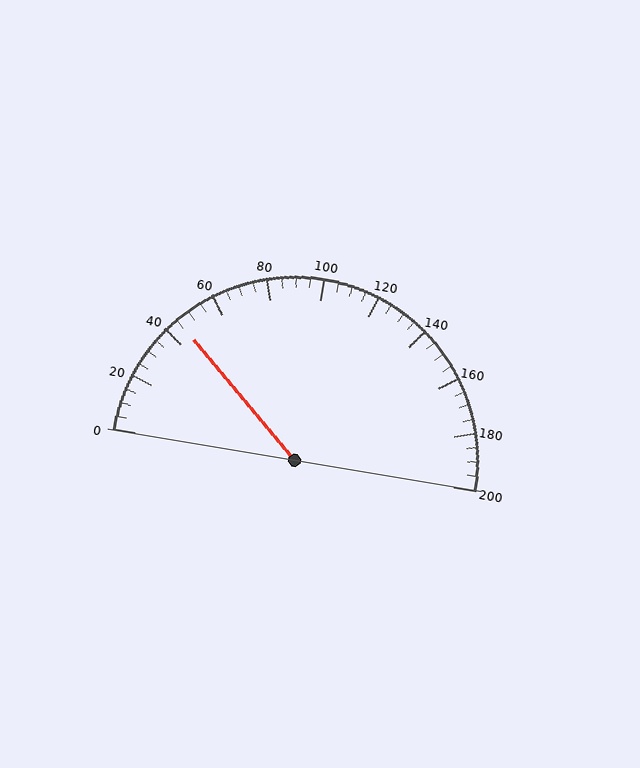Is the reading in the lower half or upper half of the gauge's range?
The reading is in the lower half of the range (0 to 200).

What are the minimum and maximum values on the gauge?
The gauge ranges from 0 to 200.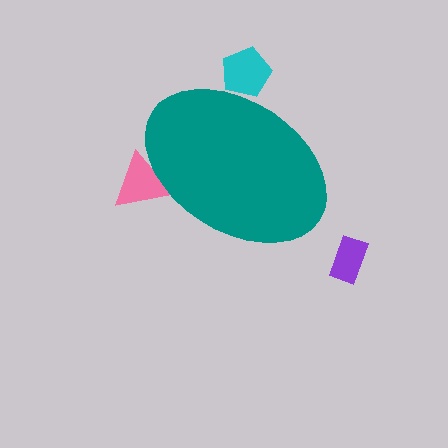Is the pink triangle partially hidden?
Yes, the pink triangle is partially hidden behind the teal ellipse.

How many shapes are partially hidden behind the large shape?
2 shapes are partially hidden.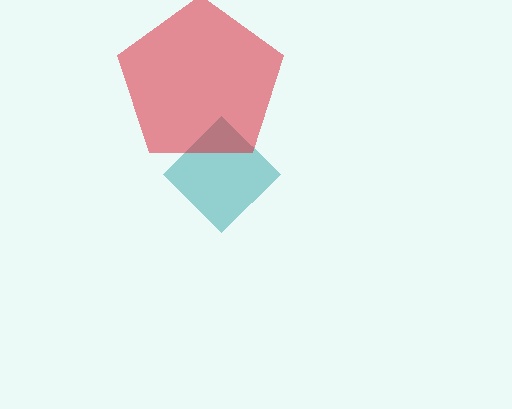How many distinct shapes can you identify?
There are 2 distinct shapes: a teal diamond, a red pentagon.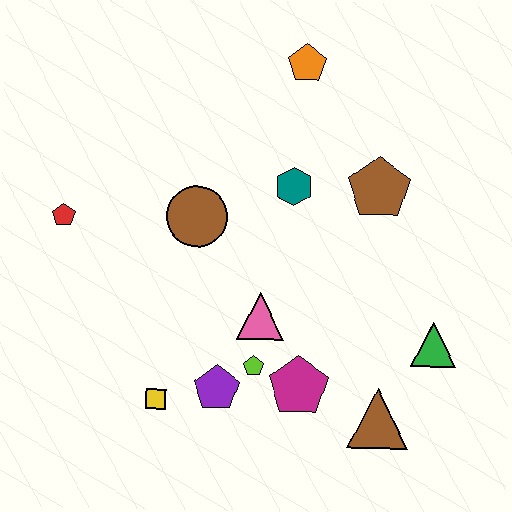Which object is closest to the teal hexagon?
The brown pentagon is closest to the teal hexagon.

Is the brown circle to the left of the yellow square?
No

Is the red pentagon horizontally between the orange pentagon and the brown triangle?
No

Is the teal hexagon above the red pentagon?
Yes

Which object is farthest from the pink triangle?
The orange pentagon is farthest from the pink triangle.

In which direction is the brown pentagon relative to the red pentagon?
The brown pentagon is to the right of the red pentagon.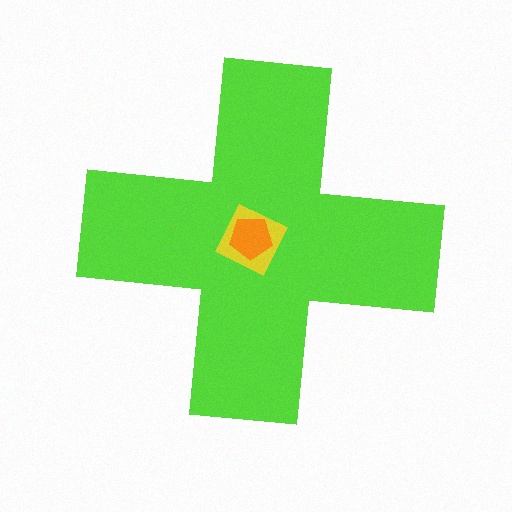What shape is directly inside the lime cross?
The yellow square.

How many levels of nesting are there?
3.